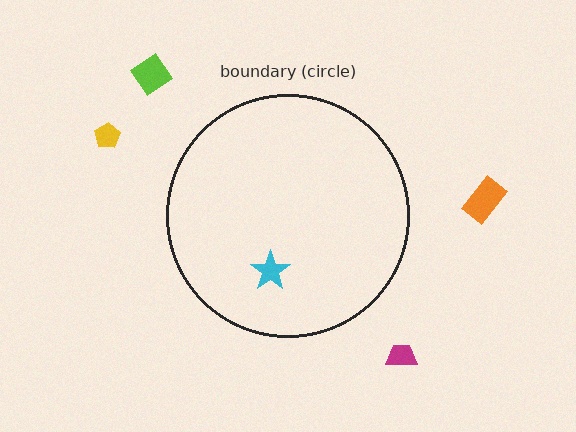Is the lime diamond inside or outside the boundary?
Outside.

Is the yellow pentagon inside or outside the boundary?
Outside.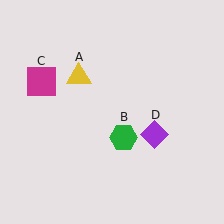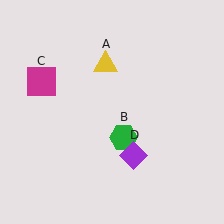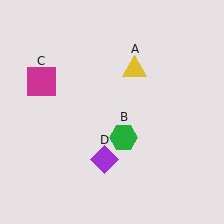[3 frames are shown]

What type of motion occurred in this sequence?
The yellow triangle (object A), purple diamond (object D) rotated clockwise around the center of the scene.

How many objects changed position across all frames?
2 objects changed position: yellow triangle (object A), purple diamond (object D).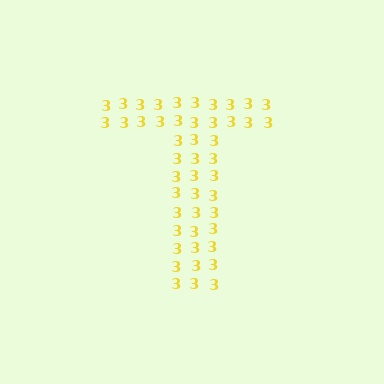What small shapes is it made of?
It is made of small digit 3's.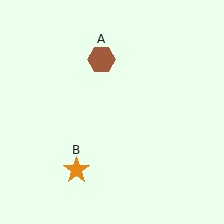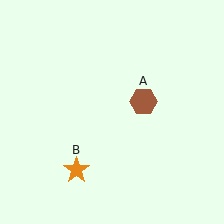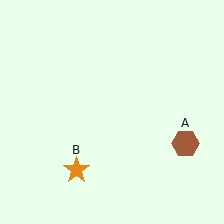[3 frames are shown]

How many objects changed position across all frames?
1 object changed position: brown hexagon (object A).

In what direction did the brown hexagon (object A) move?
The brown hexagon (object A) moved down and to the right.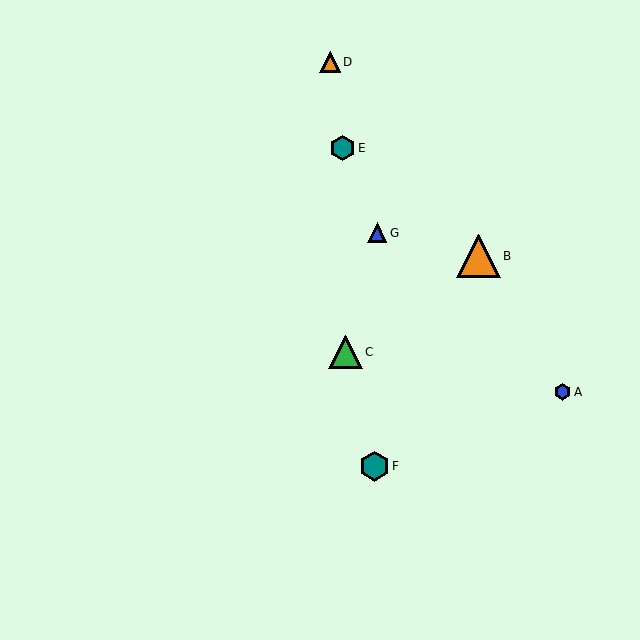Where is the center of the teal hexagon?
The center of the teal hexagon is at (374, 466).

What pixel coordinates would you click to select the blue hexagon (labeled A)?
Click at (563, 392) to select the blue hexagon A.